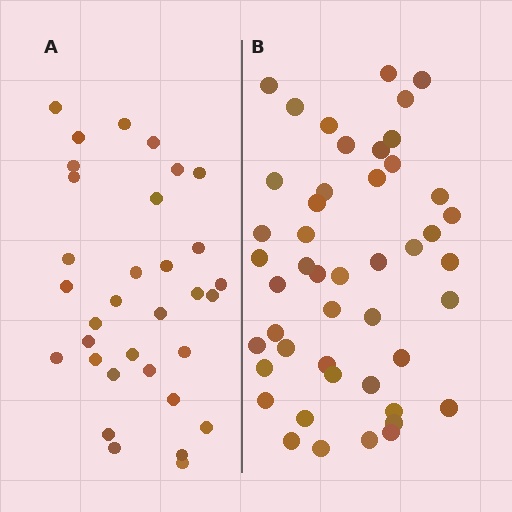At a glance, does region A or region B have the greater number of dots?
Region B (the right region) has more dots.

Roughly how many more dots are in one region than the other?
Region B has approximately 15 more dots than region A.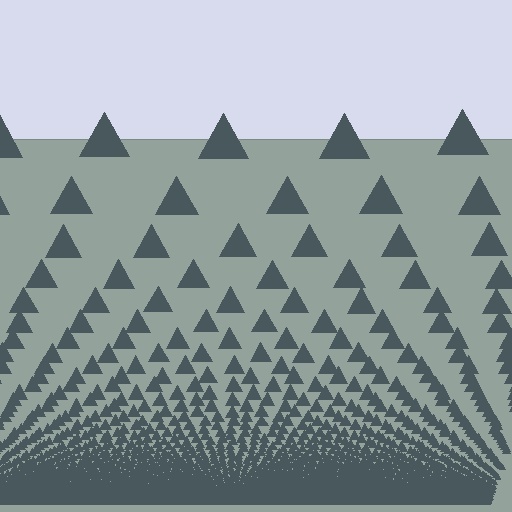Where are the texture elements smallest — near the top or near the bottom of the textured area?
Near the bottom.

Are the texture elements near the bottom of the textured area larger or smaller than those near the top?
Smaller. The gradient is inverted — elements near the bottom are smaller and denser.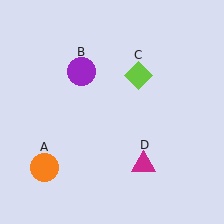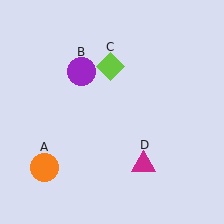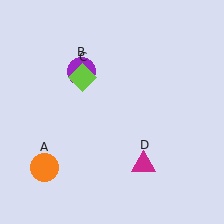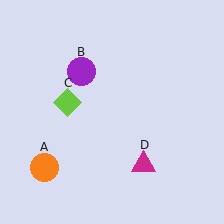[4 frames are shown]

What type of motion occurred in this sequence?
The lime diamond (object C) rotated counterclockwise around the center of the scene.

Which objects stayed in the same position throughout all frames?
Orange circle (object A) and purple circle (object B) and magenta triangle (object D) remained stationary.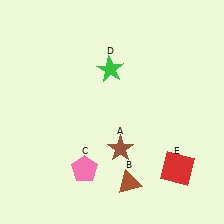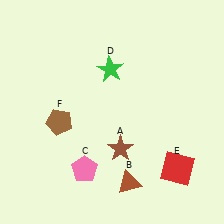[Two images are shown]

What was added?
A brown pentagon (F) was added in Image 2.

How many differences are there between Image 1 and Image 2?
There is 1 difference between the two images.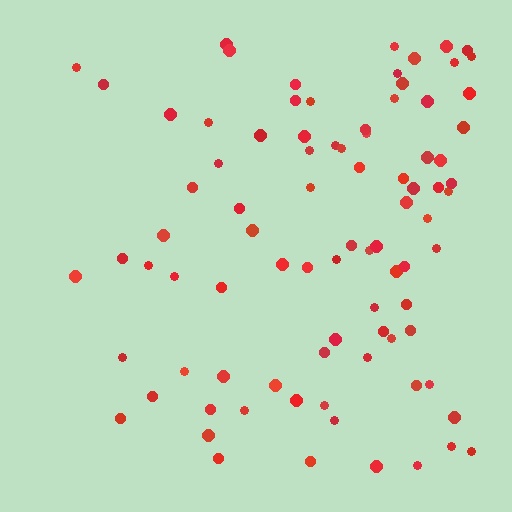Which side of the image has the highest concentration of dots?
The right.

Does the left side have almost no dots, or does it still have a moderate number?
Still a moderate number, just noticeably fewer than the right.